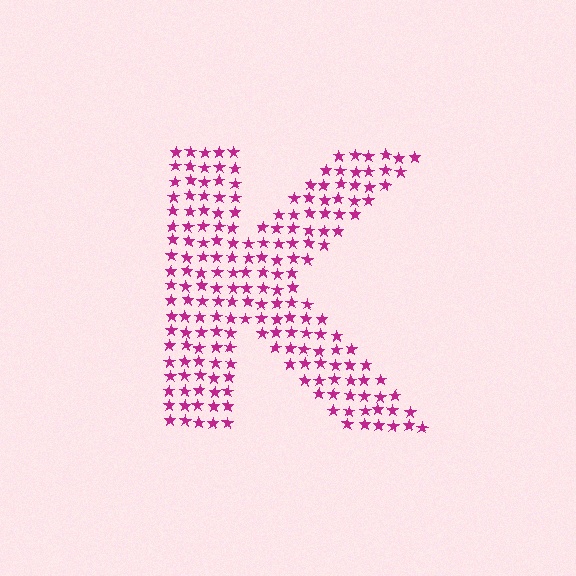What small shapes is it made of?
It is made of small stars.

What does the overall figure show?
The overall figure shows the letter K.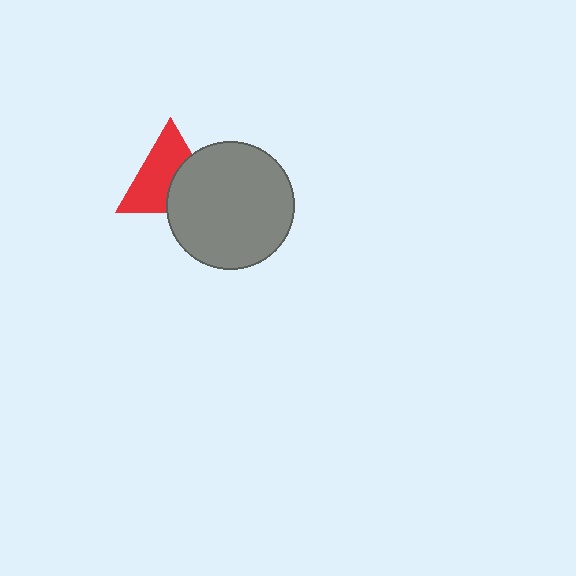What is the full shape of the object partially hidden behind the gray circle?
The partially hidden object is a red triangle.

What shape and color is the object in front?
The object in front is a gray circle.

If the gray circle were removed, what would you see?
You would see the complete red triangle.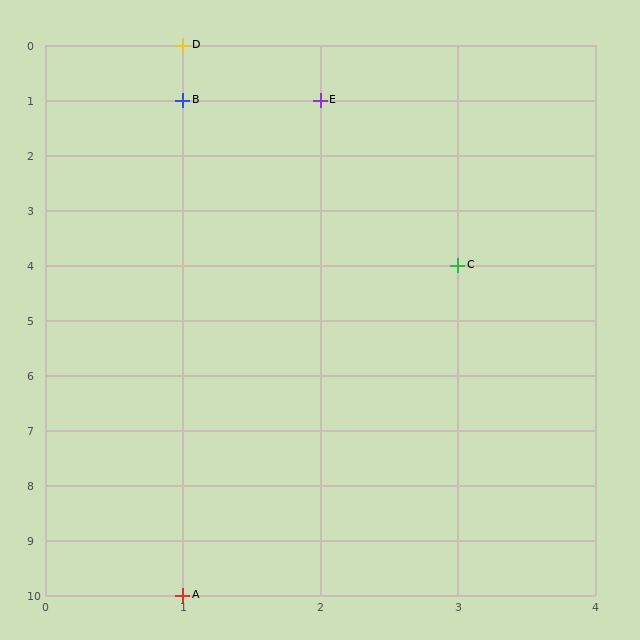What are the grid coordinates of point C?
Point C is at grid coordinates (3, 4).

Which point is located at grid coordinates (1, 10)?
Point A is at (1, 10).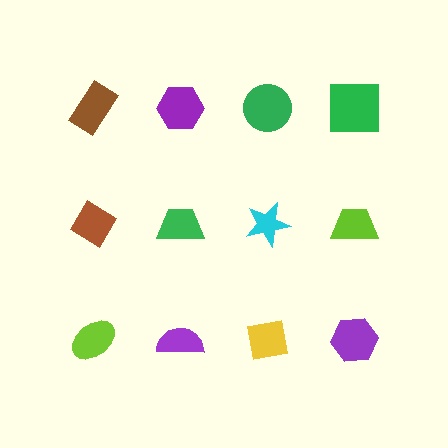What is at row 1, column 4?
A green square.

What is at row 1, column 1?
A brown rectangle.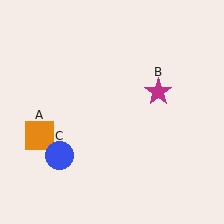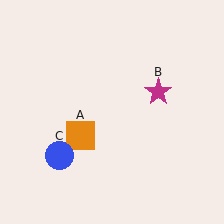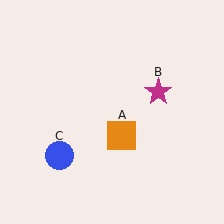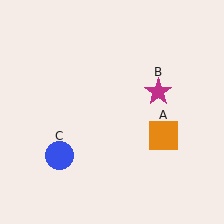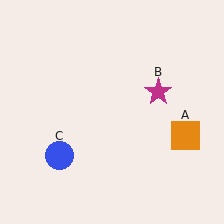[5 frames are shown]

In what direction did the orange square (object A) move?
The orange square (object A) moved right.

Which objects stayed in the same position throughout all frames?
Magenta star (object B) and blue circle (object C) remained stationary.